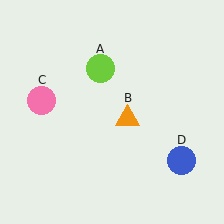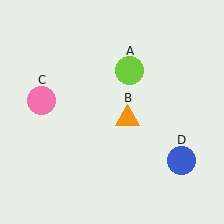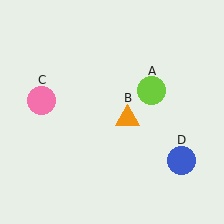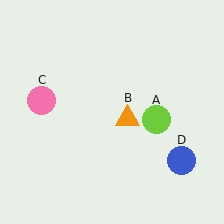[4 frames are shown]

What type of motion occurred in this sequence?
The lime circle (object A) rotated clockwise around the center of the scene.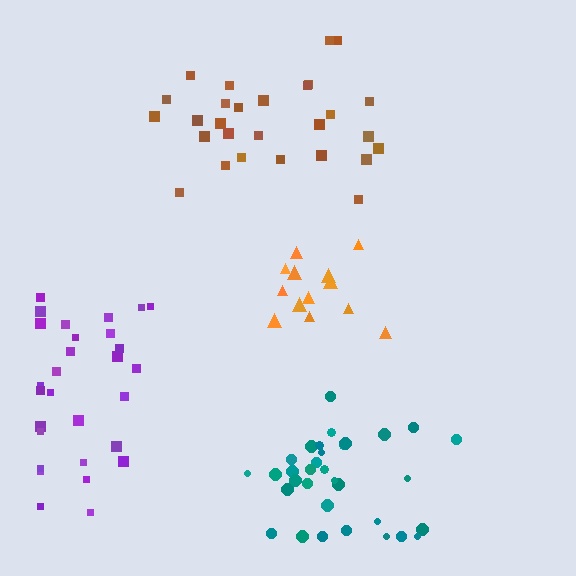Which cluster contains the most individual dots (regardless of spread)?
Teal (33).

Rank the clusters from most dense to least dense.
orange, teal, purple, brown.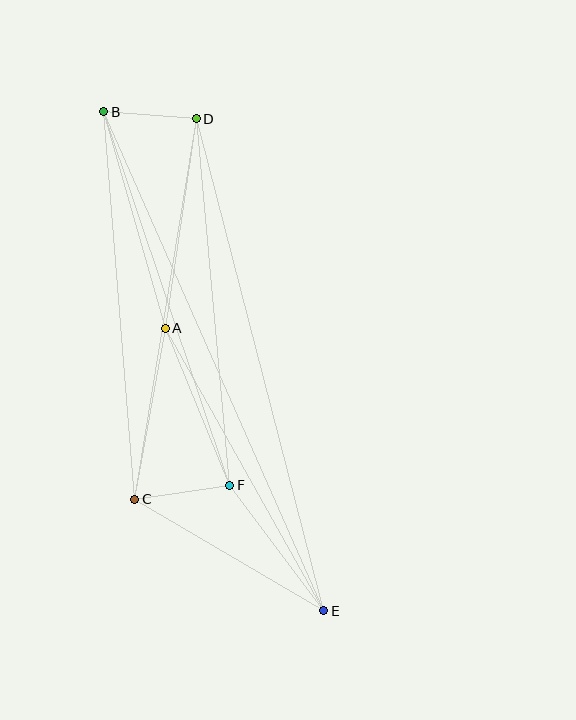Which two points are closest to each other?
Points B and D are closest to each other.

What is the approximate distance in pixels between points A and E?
The distance between A and E is approximately 324 pixels.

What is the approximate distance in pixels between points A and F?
The distance between A and F is approximately 170 pixels.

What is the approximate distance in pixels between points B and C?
The distance between B and C is approximately 389 pixels.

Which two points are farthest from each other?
Points B and E are farthest from each other.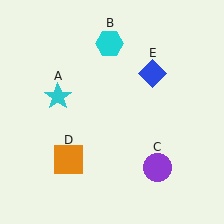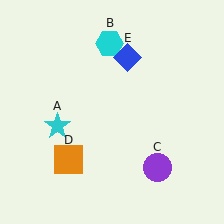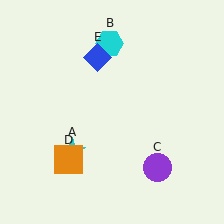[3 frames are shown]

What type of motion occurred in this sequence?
The cyan star (object A), blue diamond (object E) rotated counterclockwise around the center of the scene.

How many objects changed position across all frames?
2 objects changed position: cyan star (object A), blue diamond (object E).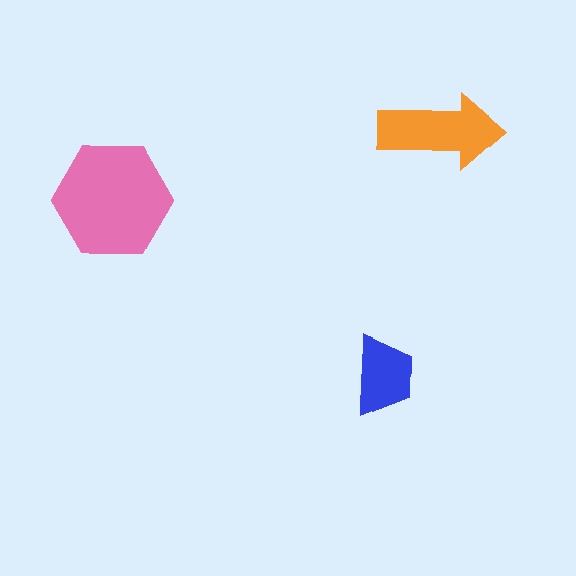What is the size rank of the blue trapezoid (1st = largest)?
3rd.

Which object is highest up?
The orange arrow is topmost.